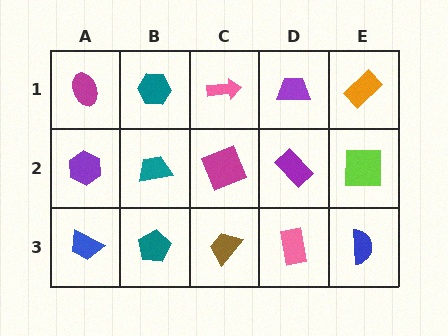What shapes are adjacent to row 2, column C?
A pink arrow (row 1, column C), a brown trapezoid (row 3, column C), a teal trapezoid (row 2, column B), a purple rectangle (row 2, column D).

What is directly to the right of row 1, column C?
A purple trapezoid.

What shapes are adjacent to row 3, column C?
A magenta square (row 2, column C), a teal pentagon (row 3, column B), a pink rectangle (row 3, column D).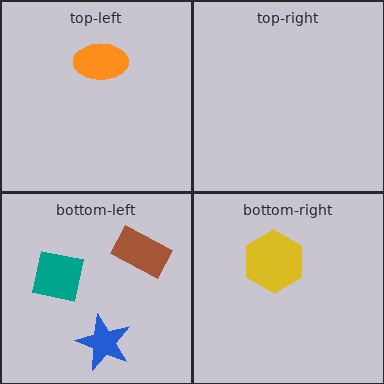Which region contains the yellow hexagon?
The bottom-right region.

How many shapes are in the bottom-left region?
3.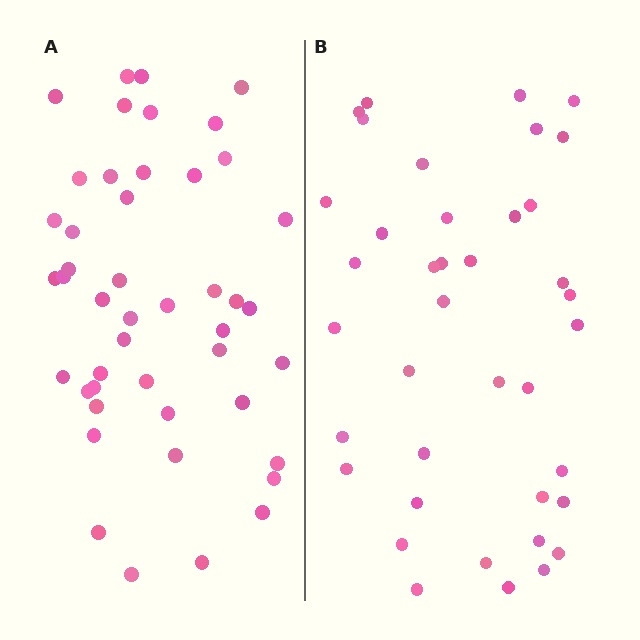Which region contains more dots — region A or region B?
Region A (the left region) has more dots.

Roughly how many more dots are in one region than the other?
Region A has roughly 8 or so more dots than region B.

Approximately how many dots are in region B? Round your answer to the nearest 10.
About 40 dots. (The exact count is 39, which rounds to 40.)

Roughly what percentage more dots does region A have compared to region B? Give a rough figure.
About 20% more.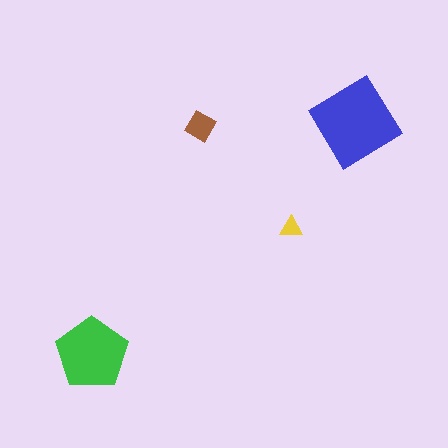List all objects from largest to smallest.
The blue diamond, the green pentagon, the brown diamond, the yellow triangle.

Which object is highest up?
The blue diamond is topmost.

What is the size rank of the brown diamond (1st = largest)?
3rd.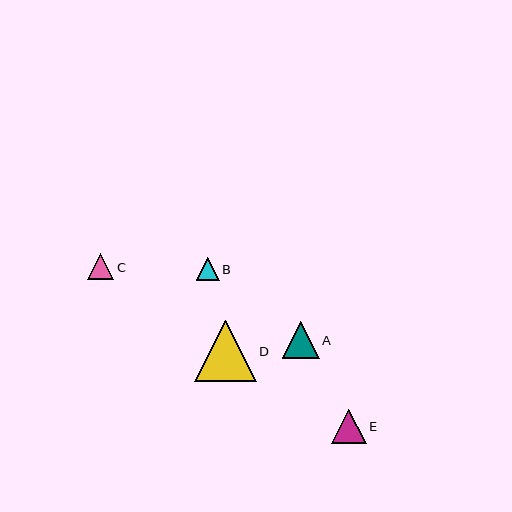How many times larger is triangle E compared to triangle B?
Triangle E is approximately 1.5 times the size of triangle B.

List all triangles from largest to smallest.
From largest to smallest: D, A, E, C, B.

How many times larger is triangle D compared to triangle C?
Triangle D is approximately 2.4 times the size of triangle C.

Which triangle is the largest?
Triangle D is the largest with a size of approximately 62 pixels.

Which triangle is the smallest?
Triangle B is the smallest with a size of approximately 23 pixels.